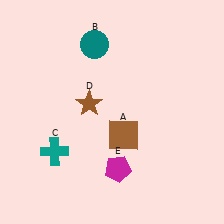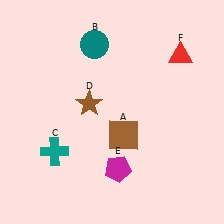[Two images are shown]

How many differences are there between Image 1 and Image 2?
There is 1 difference between the two images.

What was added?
A red triangle (F) was added in Image 2.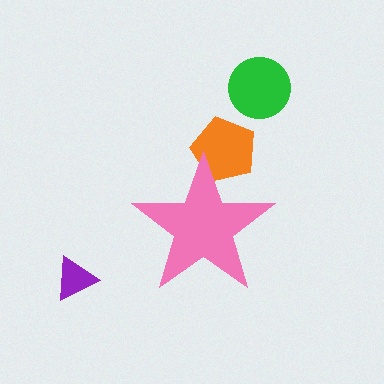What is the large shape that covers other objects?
A pink star.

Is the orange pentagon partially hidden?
Yes, the orange pentagon is partially hidden behind the pink star.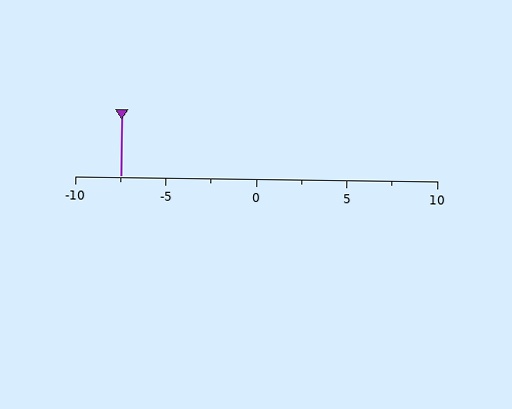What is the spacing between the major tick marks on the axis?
The major ticks are spaced 5 apart.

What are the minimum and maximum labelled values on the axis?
The axis runs from -10 to 10.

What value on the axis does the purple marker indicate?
The marker indicates approximately -7.5.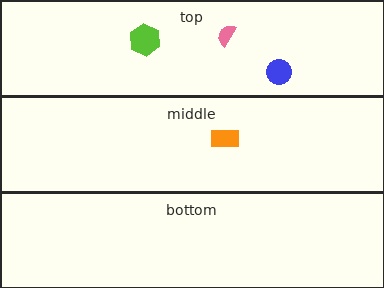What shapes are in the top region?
The lime hexagon, the pink semicircle, the blue circle.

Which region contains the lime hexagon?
The top region.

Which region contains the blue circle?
The top region.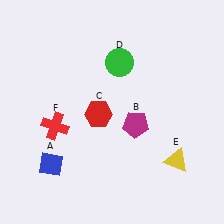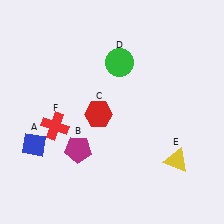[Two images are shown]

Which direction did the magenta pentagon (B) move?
The magenta pentagon (B) moved left.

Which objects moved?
The objects that moved are: the blue diamond (A), the magenta pentagon (B).